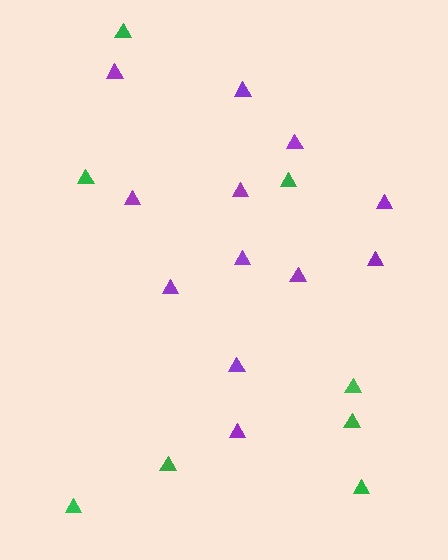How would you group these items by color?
There are 2 groups: one group of green triangles (8) and one group of purple triangles (12).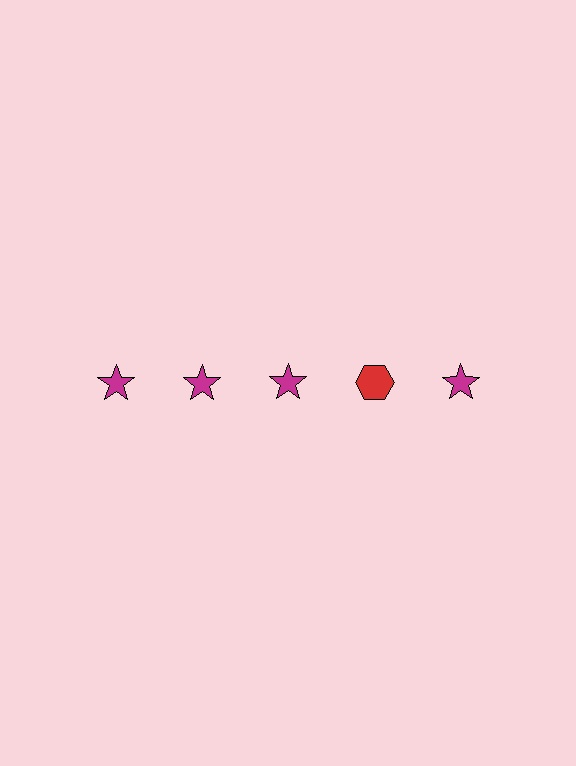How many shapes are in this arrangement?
There are 5 shapes arranged in a grid pattern.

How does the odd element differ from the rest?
It differs in both color (red instead of magenta) and shape (hexagon instead of star).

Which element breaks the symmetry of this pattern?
The red hexagon in the top row, second from right column breaks the symmetry. All other shapes are magenta stars.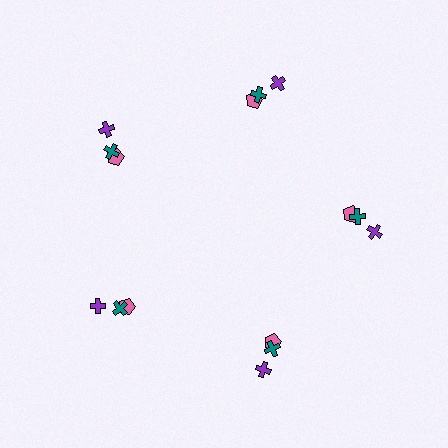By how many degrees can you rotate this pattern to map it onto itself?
The pattern maps onto itself every 72 degrees of rotation.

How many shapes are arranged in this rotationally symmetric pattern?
There are 15 shapes, arranged in 5 groups of 3.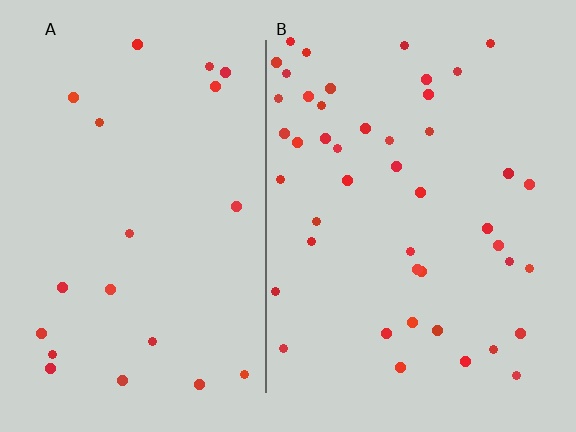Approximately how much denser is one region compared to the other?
Approximately 2.2× — region B over region A.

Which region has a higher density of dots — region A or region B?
B (the right).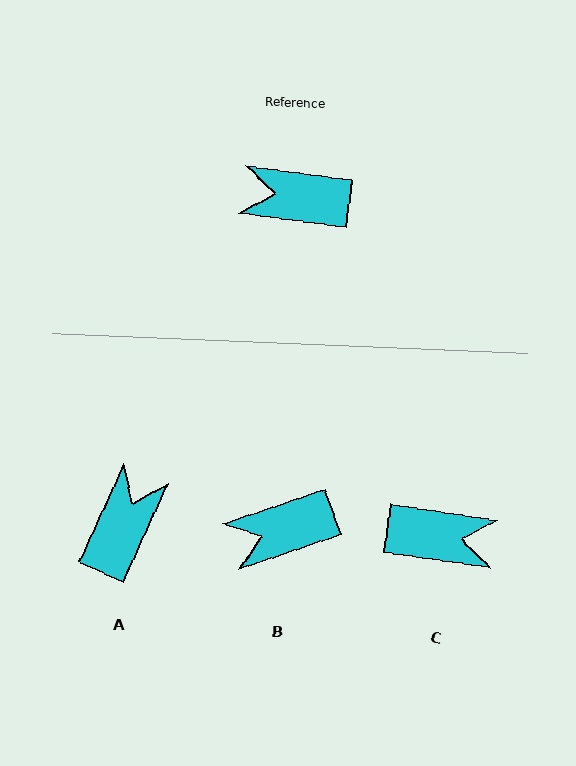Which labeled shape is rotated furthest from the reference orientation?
C, about 179 degrees away.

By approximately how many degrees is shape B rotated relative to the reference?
Approximately 27 degrees counter-clockwise.